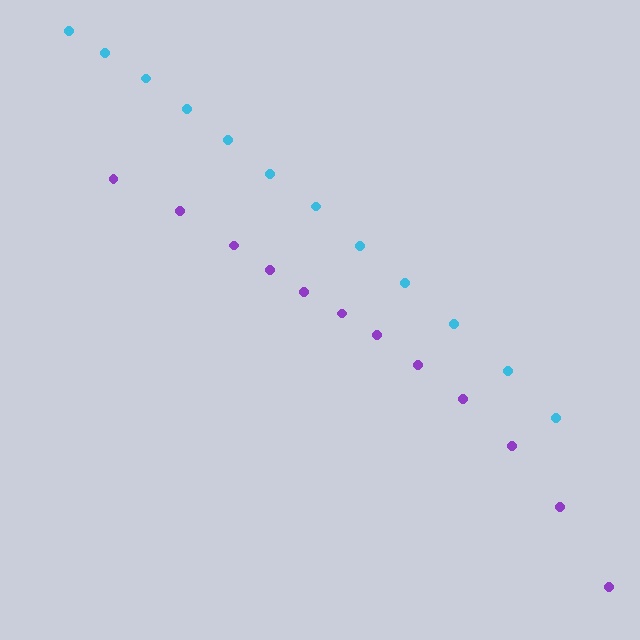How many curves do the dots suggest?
There are 2 distinct paths.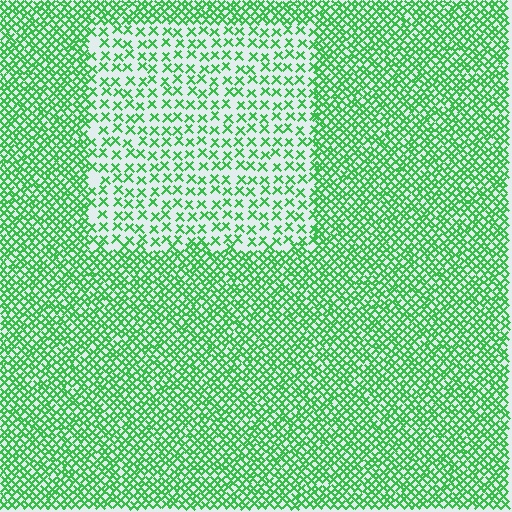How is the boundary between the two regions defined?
The boundary is defined by a change in element density (approximately 2.3x ratio). All elements are the same color, size, and shape.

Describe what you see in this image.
The image contains small green elements arranged at two different densities. A rectangle-shaped region is visible where the elements are less densely packed than the surrounding area.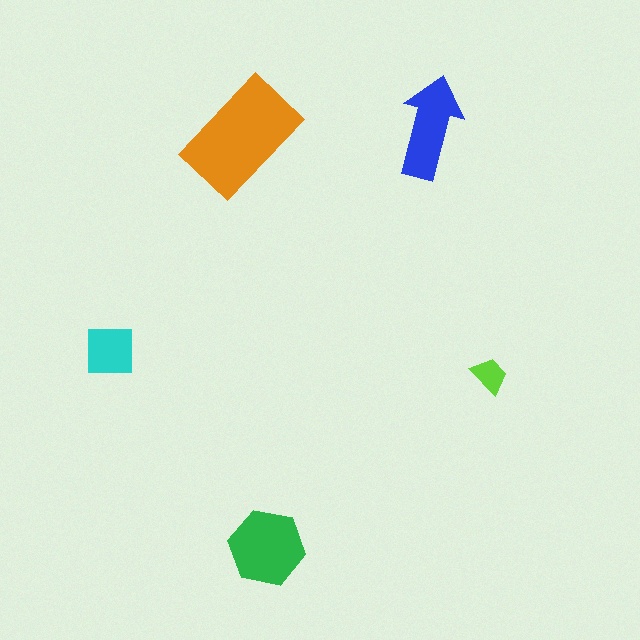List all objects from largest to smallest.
The orange rectangle, the green hexagon, the blue arrow, the cyan square, the lime trapezoid.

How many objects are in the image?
There are 5 objects in the image.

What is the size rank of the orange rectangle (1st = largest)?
1st.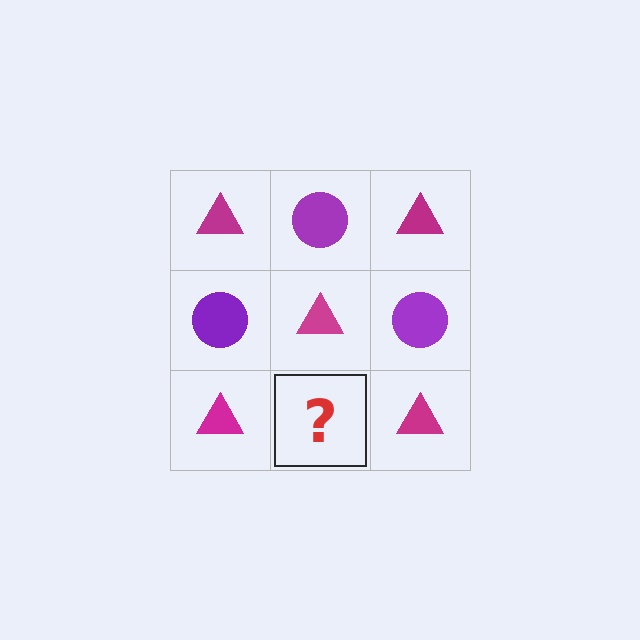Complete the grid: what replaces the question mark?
The question mark should be replaced with a purple circle.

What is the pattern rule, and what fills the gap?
The rule is that it alternates magenta triangle and purple circle in a checkerboard pattern. The gap should be filled with a purple circle.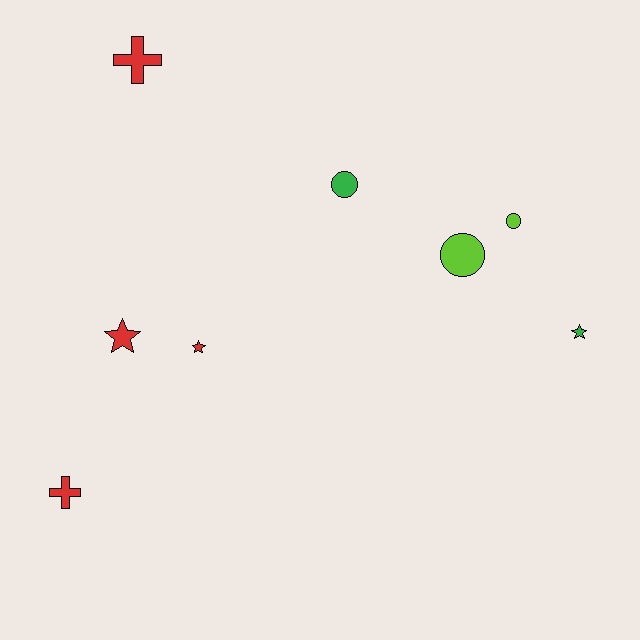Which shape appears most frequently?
Circle, with 3 objects.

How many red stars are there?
There are 2 red stars.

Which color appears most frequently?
Red, with 4 objects.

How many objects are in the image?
There are 8 objects.